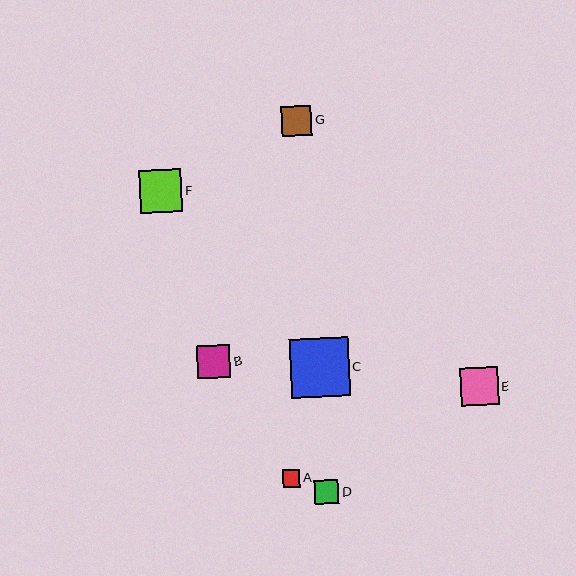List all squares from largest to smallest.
From largest to smallest: C, F, E, B, G, D, A.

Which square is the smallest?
Square A is the smallest with a size of approximately 18 pixels.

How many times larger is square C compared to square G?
Square C is approximately 1.9 times the size of square G.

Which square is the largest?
Square C is the largest with a size of approximately 59 pixels.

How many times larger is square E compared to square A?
Square E is approximately 2.1 times the size of square A.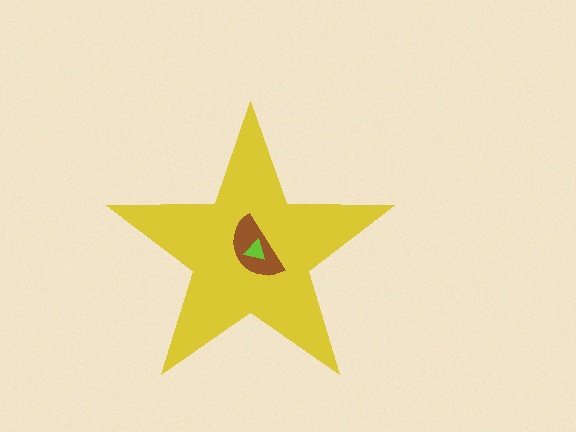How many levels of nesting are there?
3.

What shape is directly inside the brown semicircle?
The lime triangle.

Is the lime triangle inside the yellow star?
Yes.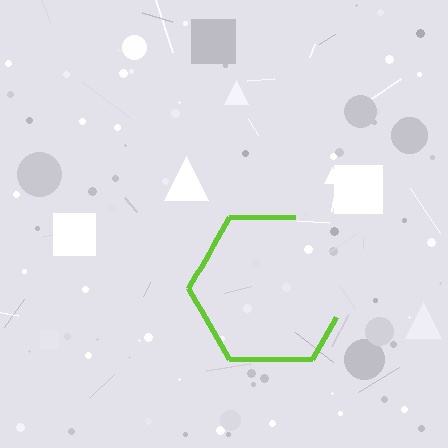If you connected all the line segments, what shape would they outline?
They would outline a hexagon.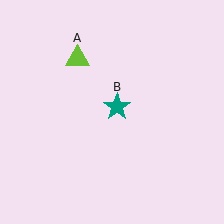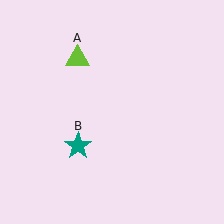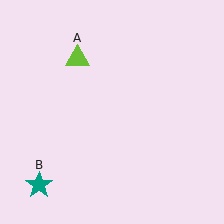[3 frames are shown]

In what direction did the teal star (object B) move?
The teal star (object B) moved down and to the left.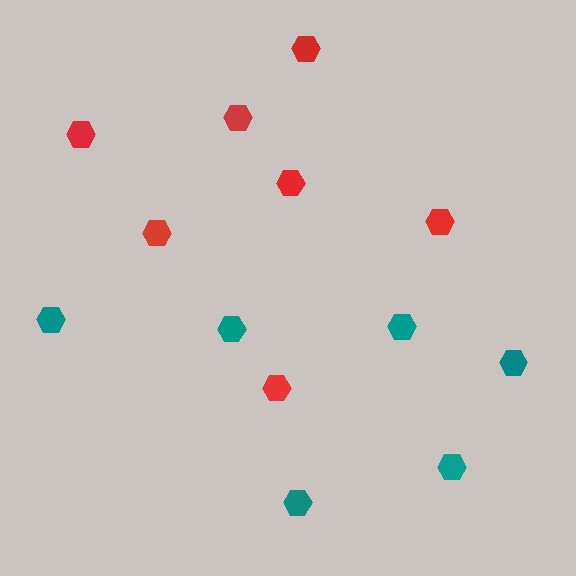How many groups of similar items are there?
There are 2 groups: one group of red hexagons (7) and one group of teal hexagons (6).